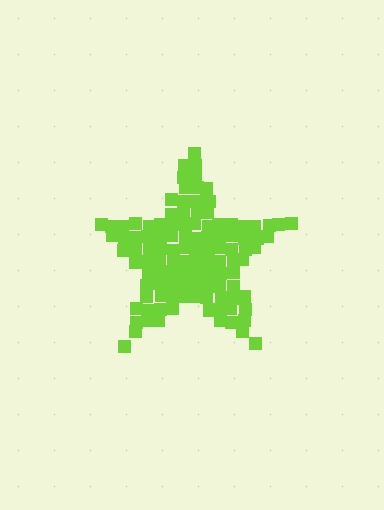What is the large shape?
The large shape is a star.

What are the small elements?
The small elements are squares.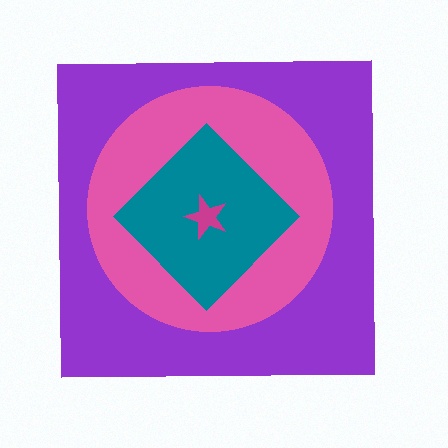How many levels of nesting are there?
4.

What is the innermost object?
The magenta star.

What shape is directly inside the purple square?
The pink circle.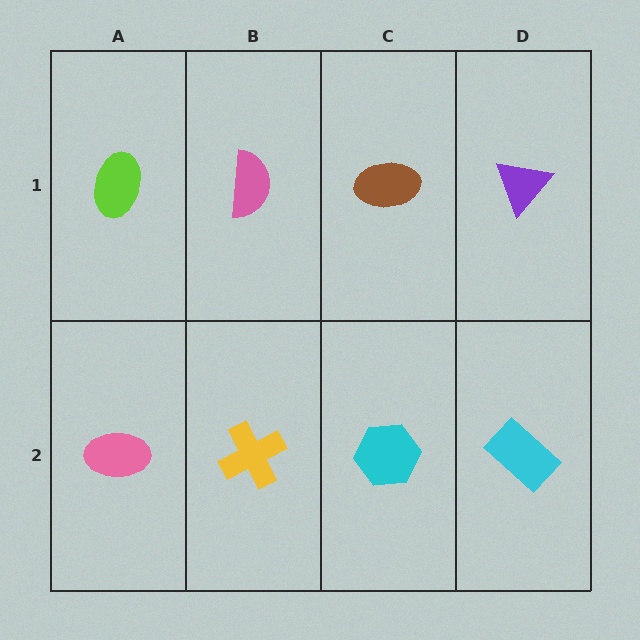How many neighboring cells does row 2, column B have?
3.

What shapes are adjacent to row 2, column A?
A lime ellipse (row 1, column A), a yellow cross (row 2, column B).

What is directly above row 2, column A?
A lime ellipse.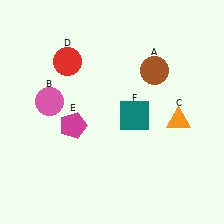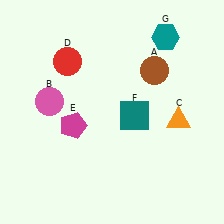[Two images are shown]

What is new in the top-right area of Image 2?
A teal hexagon (G) was added in the top-right area of Image 2.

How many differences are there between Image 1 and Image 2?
There is 1 difference between the two images.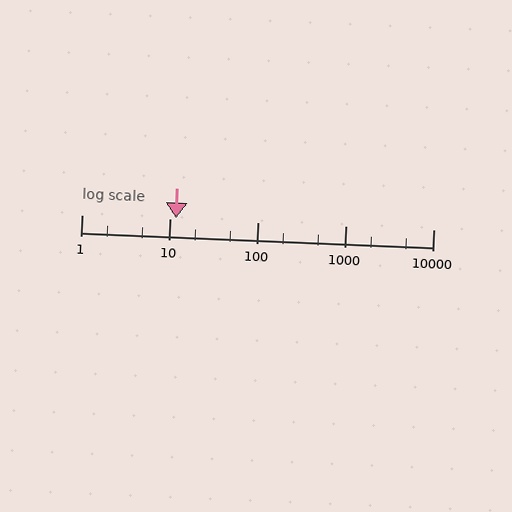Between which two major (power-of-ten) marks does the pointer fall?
The pointer is between 10 and 100.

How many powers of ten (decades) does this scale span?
The scale spans 4 decades, from 1 to 10000.